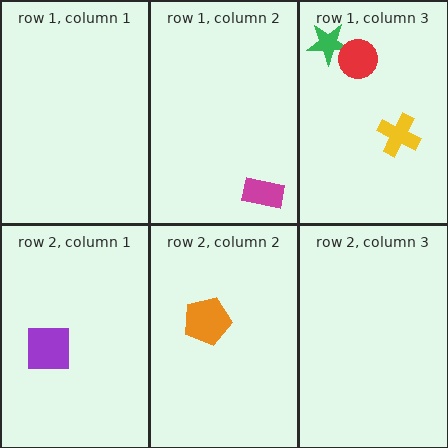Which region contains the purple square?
The row 2, column 1 region.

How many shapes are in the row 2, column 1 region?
1.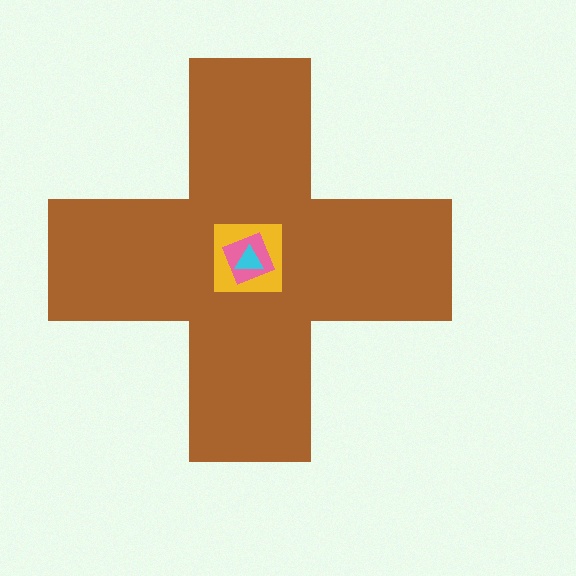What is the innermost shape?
The cyan triangle.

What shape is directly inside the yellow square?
The pink diamond.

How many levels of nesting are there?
4.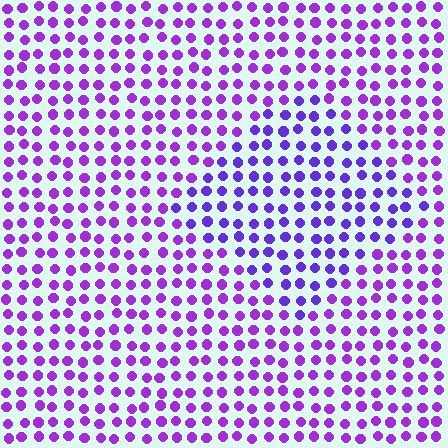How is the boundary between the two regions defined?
The boundary is defined purely by a slight shift in hue (about 22 degrees). Spacing, size, and orientation are identical on both sides.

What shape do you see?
I see a diamond.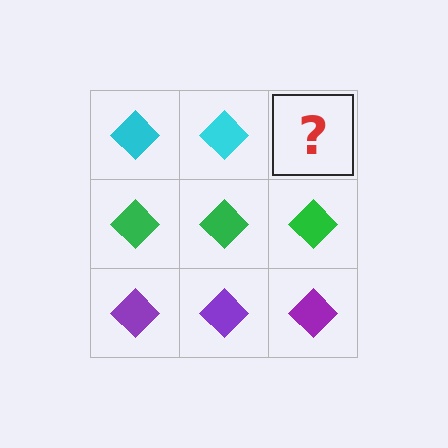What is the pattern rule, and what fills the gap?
The rule is that each row has a consistent color. The gap should be filled with a cyan diamond.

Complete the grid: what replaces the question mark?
The question mark should be replaced with a cyan diamond.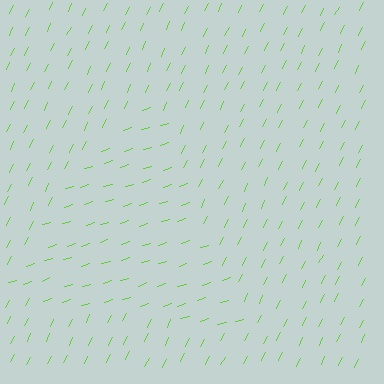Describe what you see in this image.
The image is filled with small lime line segments. A triangle region in the image has lines oriented differently from the surrounding lines, creating a visible texture boundary.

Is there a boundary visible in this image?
Yes, there is a texture boundary formed by a change in line orientation.